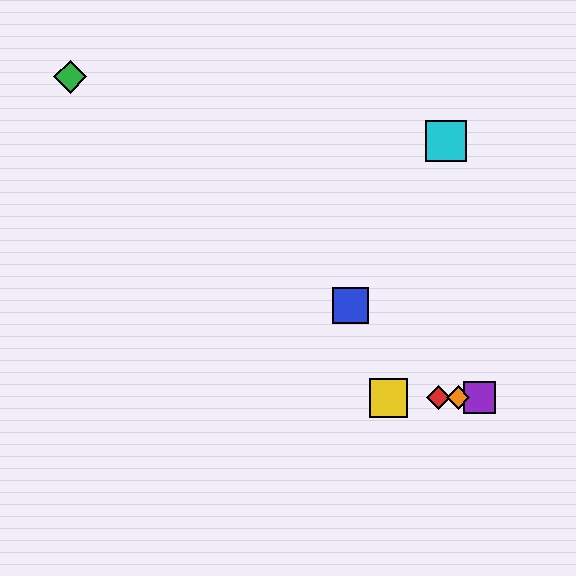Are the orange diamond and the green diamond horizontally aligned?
No, the orange diamond is at y≈398 and the green diamond is at y≈77.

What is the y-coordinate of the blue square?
The blue square is at y≈305.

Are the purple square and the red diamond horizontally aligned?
Yes, both are at y≈398.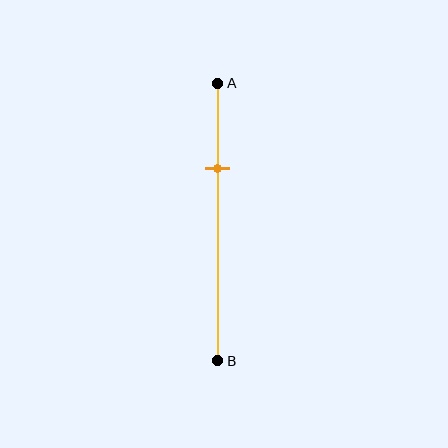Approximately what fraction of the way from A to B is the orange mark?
The orange mark is approximately 30% of the way from A to B.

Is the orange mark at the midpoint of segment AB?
No, the mark is at about 30% from A, not at the 50% midpoint.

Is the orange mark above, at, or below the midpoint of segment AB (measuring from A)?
The orange mark is above the midpoint of segment AB.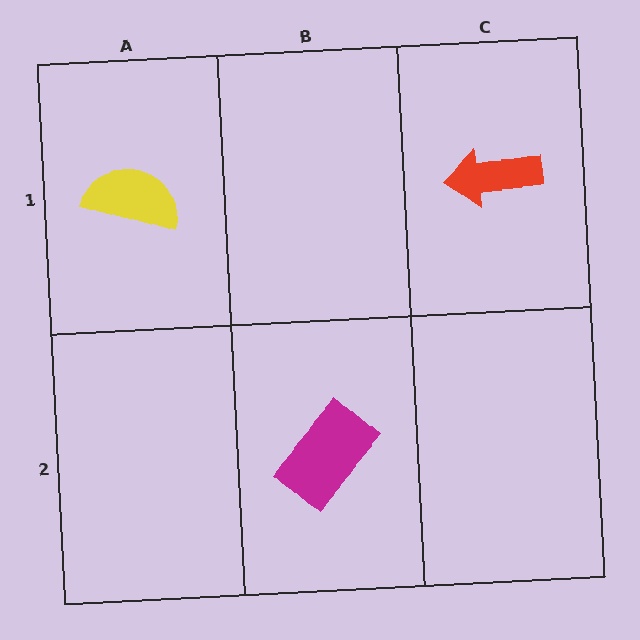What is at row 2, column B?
A magenta rectangle.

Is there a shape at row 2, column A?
No, that cell is empty.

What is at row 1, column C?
A red arrow.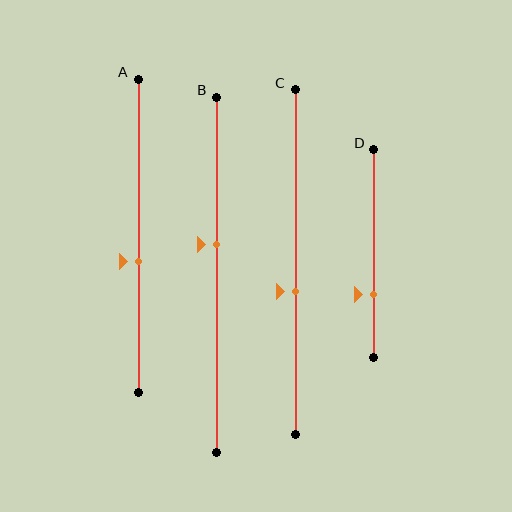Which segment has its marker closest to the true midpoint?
Segment A has its marker closest to the true midpoint.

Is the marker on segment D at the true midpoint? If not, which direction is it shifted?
No, the marker on segment D is shifted downward by about 19% of the segment length.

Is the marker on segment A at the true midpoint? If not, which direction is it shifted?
No, the marker on segment A is shifted downward by about 8% of the segment length.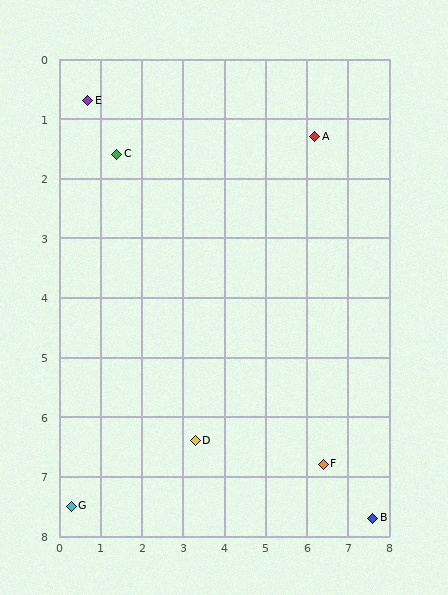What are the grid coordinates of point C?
Point C is at approximately (1.4, 1.6).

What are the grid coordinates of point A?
Point A is at approximately (6.2, 1.3).